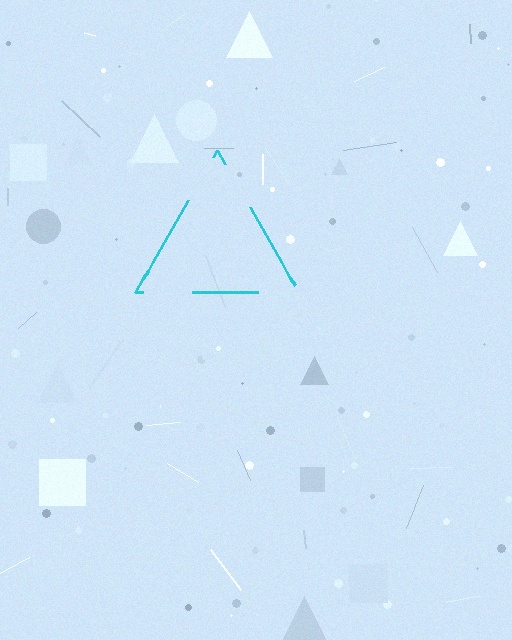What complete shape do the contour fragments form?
The contour fragments form a triangle.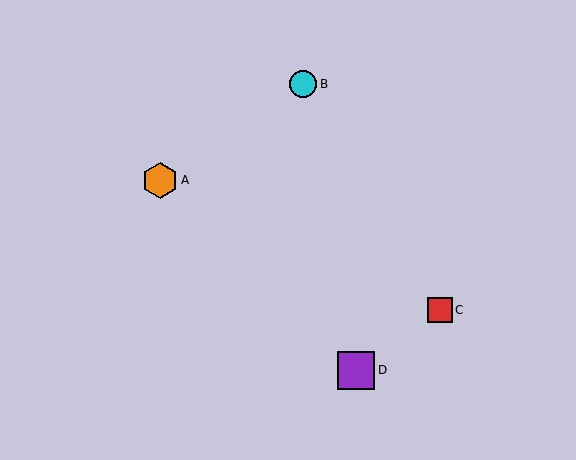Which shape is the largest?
The purple square (labeled D) is the largest.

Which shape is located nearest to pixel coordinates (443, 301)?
The red square (labeled C) at (440, 310) is nearest to that location.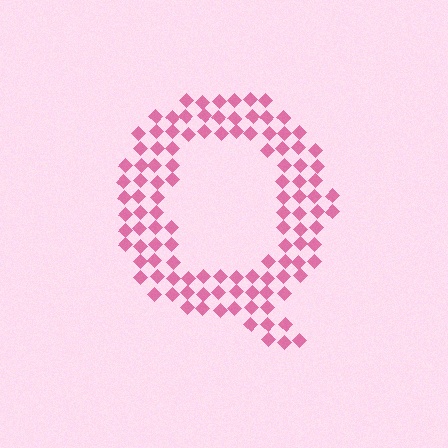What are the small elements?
The small elements are diamonds.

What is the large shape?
The large shape is the letter Q.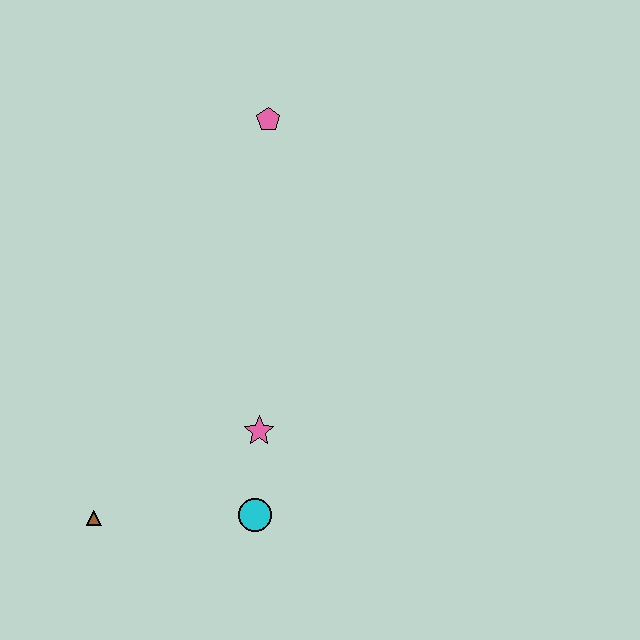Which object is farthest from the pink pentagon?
The brown triangle is farthest from the pink pentagon.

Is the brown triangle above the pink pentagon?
No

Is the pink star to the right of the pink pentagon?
No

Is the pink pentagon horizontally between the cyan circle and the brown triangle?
No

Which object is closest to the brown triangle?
The cyan circle is closest to the brown triangle.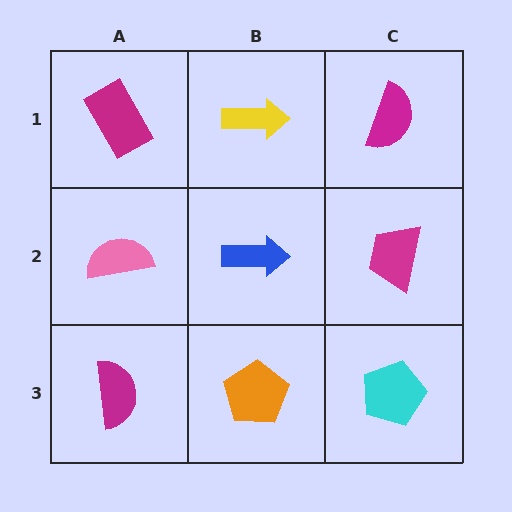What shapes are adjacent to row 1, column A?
A pink semicircle (row 2, column A), a yellow arrow (row 1, column B).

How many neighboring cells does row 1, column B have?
3.